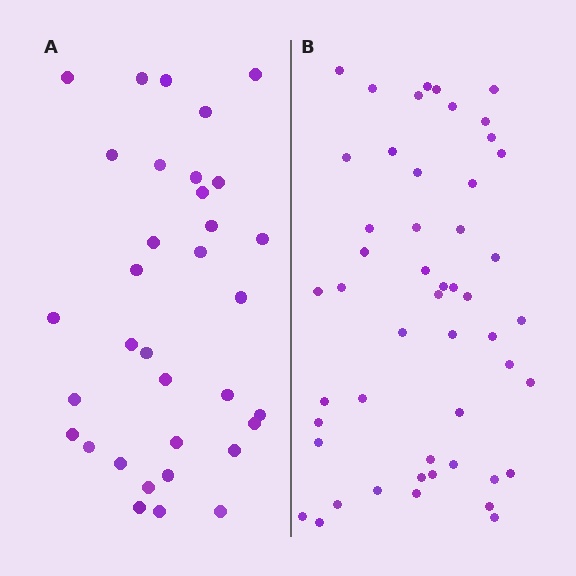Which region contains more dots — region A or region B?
Region B (the right region) has more dots.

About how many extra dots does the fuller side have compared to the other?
Region B has approximately 15 more dots than region A.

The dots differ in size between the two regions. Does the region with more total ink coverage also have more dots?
No. Region A has more total ink coverage because its dots are larger, but region B actually contains more individual dots. Total area can be misleading — the number of items is what matters here.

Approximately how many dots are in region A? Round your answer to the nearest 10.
About 30 dots. (The exact count is 34, which rounds to 30.)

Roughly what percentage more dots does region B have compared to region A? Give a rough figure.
About 45% more.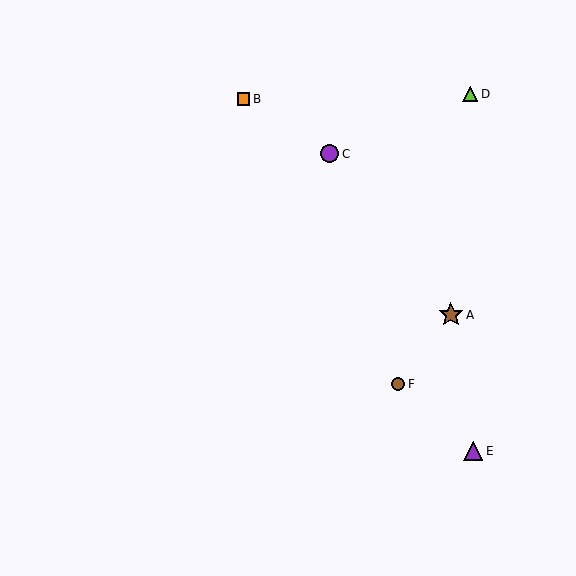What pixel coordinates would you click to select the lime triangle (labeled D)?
Click at (470, 94) to select the lime triangle D.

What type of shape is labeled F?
Shape F is a brown circle.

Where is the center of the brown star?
The center of the brown star is at (451, 315).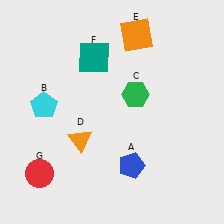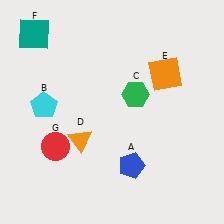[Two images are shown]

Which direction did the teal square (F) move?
The teal square (F) moved left.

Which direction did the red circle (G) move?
The red circle (G) moved up.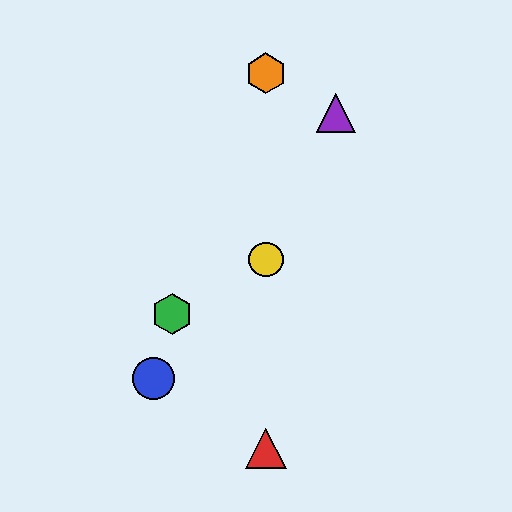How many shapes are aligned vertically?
3 shapes (the red triangle, the yellow circle, the orange hexagon) are aligned vertically.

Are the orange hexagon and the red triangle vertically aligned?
Yes, both are at x≈266.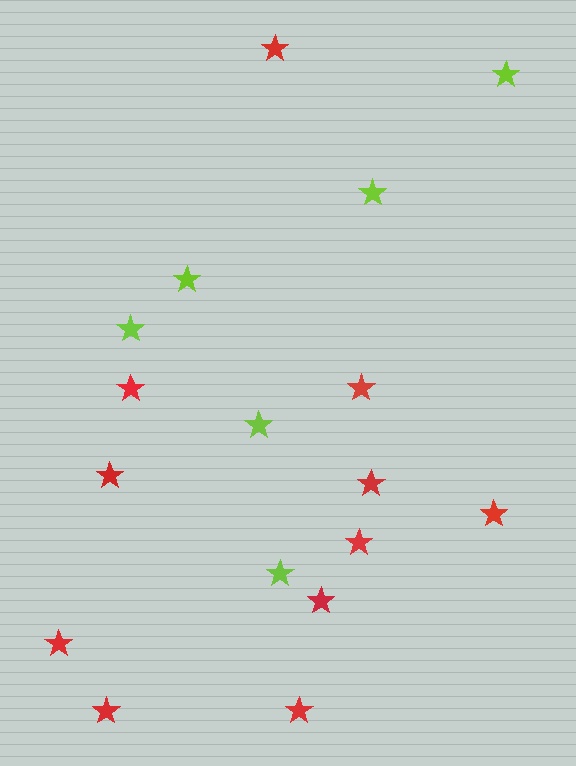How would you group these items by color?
There are 2 groups: one group of red stars (11) and one group of lime stars (6).